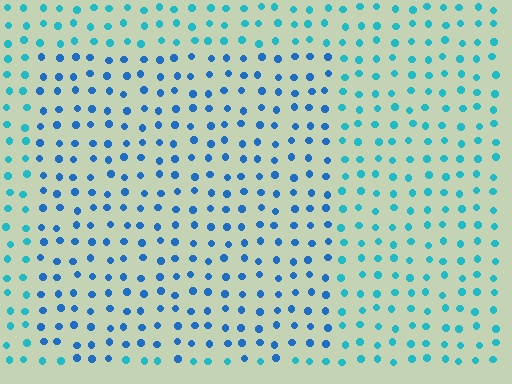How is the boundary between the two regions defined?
The boundary is defined purely by a slight shift in hue (about 28 degrees). Spacing, size, and orientation are identical on both sides.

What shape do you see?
I see a rectangle.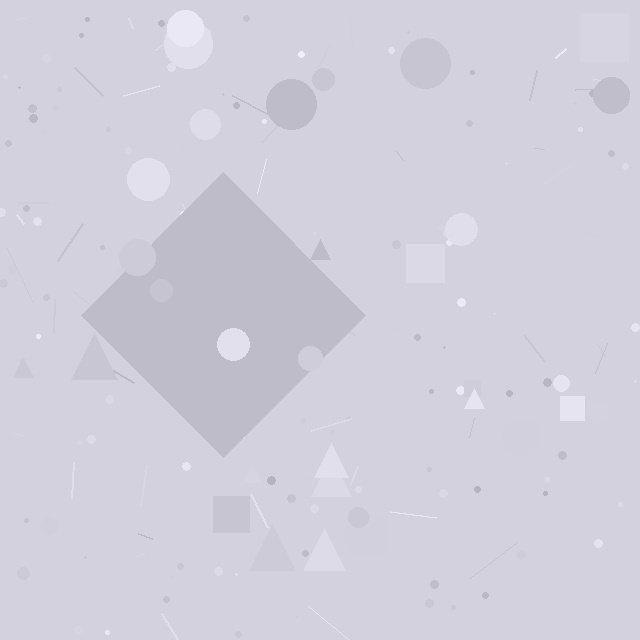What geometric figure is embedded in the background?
A diamond is embedded in the background.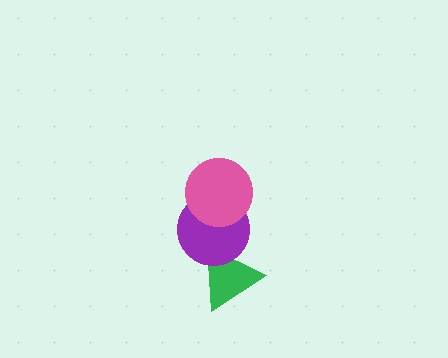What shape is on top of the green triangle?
The purple circle is on top of the green triangle.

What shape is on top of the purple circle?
The pink circle is on top of the purple circle.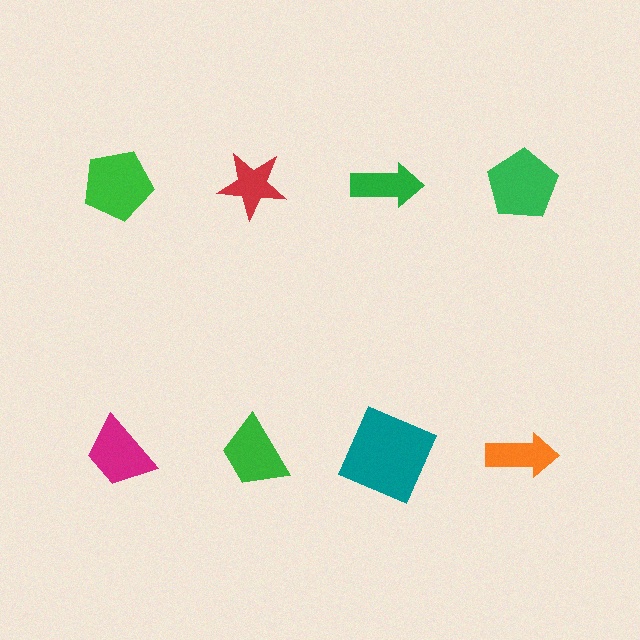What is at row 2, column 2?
A green trapezoid.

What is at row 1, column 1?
A green pentagon.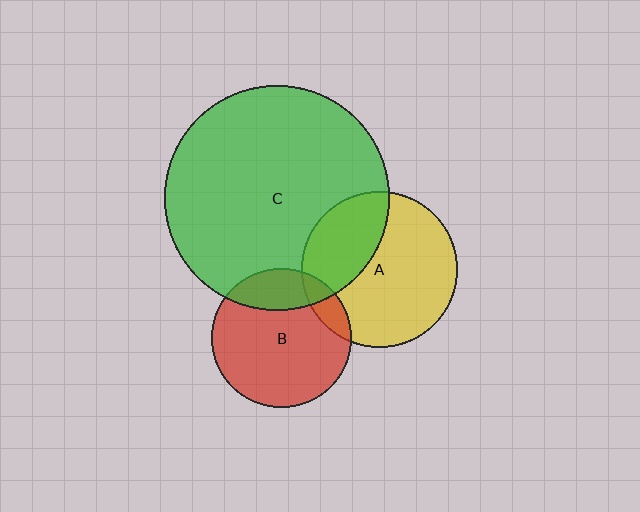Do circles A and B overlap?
Yes.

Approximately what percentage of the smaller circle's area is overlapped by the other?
Approximately 10%.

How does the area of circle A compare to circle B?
Approximately 1.3 times.